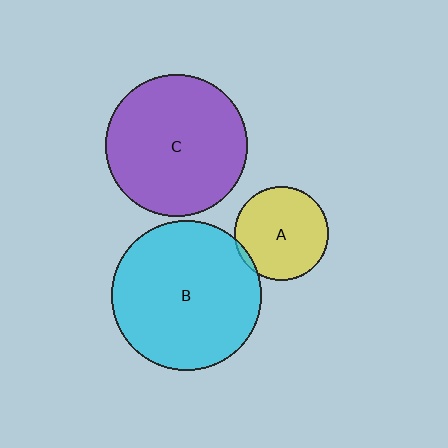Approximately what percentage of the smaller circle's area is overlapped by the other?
Approximately 5%.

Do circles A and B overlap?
Yes.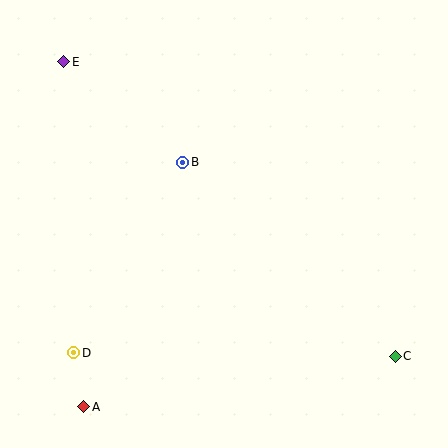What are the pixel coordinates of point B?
Point B is at (183, 162).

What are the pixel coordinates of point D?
Point D is at (74, 353).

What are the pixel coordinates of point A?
Point A is at (84, 407).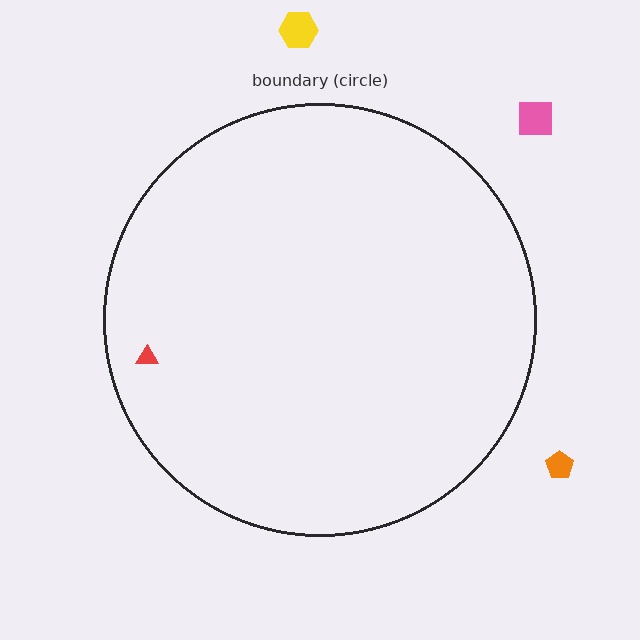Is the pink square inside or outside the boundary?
Outside.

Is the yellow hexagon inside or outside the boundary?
Outside.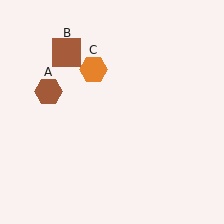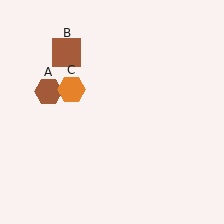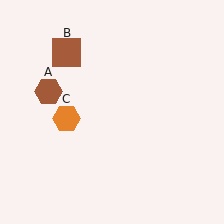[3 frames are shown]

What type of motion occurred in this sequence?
The orange hexagon (object C) rotated counterclockwise around the center of the scene.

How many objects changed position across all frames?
1 object changed position: orange hexagon (object C).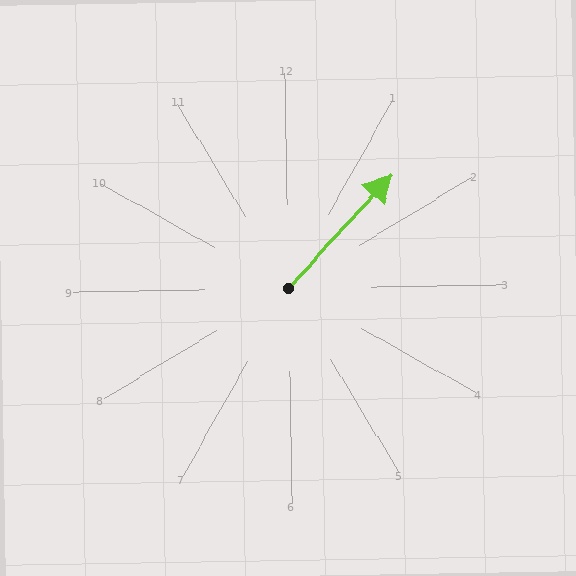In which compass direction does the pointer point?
Northeast.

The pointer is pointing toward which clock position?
Roughly 1 o'clock.